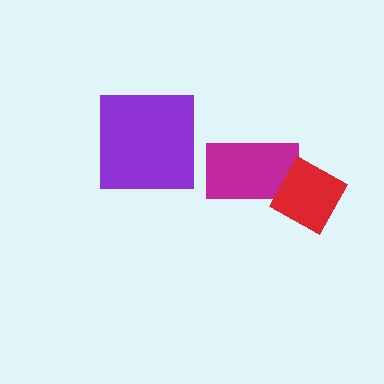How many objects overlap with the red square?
1 object overlaps with the red square.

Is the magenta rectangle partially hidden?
Yes, it is partially covered by another shape.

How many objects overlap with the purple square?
0 objects overlap with the purple square.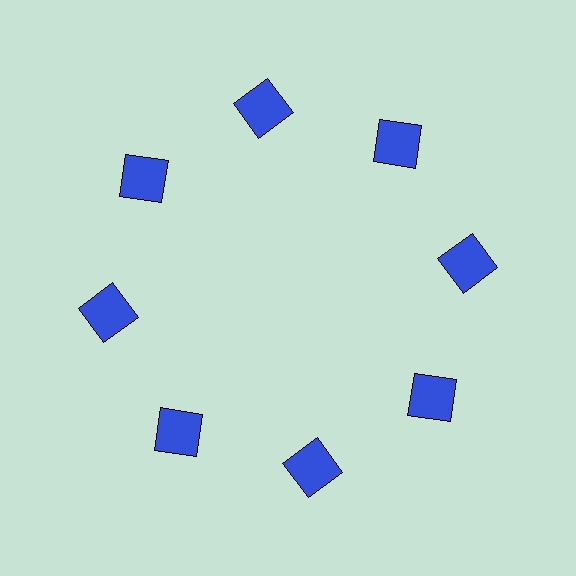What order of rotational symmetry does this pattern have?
This pattern has 8-fold rotational symmetry.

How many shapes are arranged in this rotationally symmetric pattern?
There are 8 shapes, arranged in 8 groups of 1.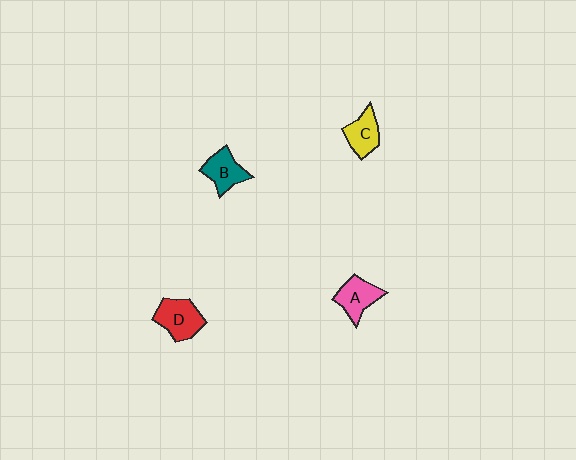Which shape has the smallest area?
Shape C (yellow).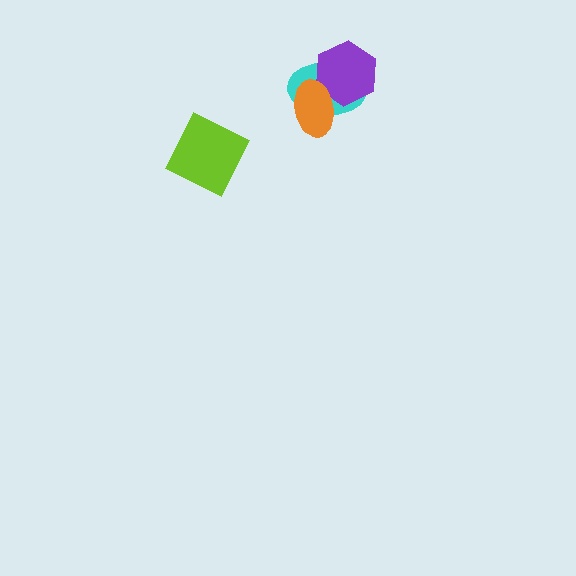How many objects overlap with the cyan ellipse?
2 objects overlap with the cyan ellipse.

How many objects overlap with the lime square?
0 objects overlap with the lime square.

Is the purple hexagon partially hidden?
Yes, it is partially covered by another shape.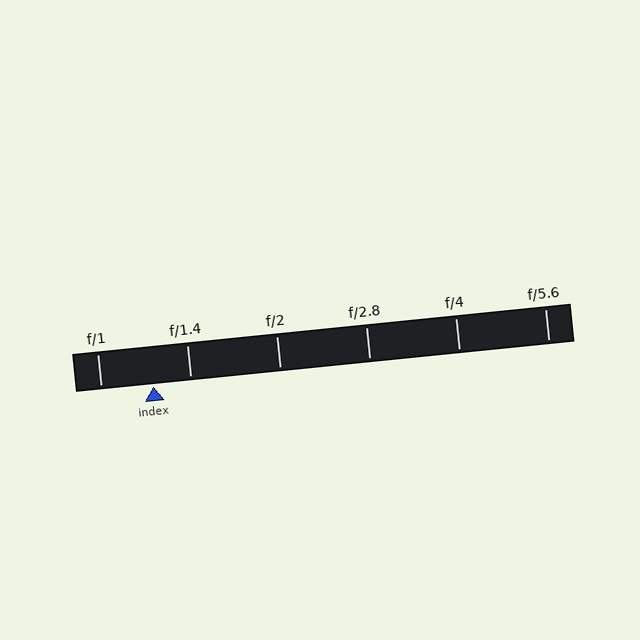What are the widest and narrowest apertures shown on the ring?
The widest aperture shown is f/1 and the narrowest is f/5.6.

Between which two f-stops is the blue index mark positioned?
The index mark is between f/1 and f/1.4.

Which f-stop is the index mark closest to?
The index mark is closest to f/1.4.